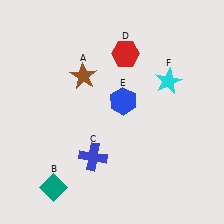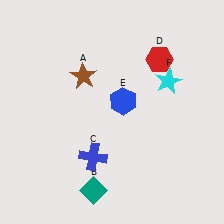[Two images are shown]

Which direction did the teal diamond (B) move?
The teal diamond (B) moved right.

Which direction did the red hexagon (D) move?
The red hexagon (D) moved right.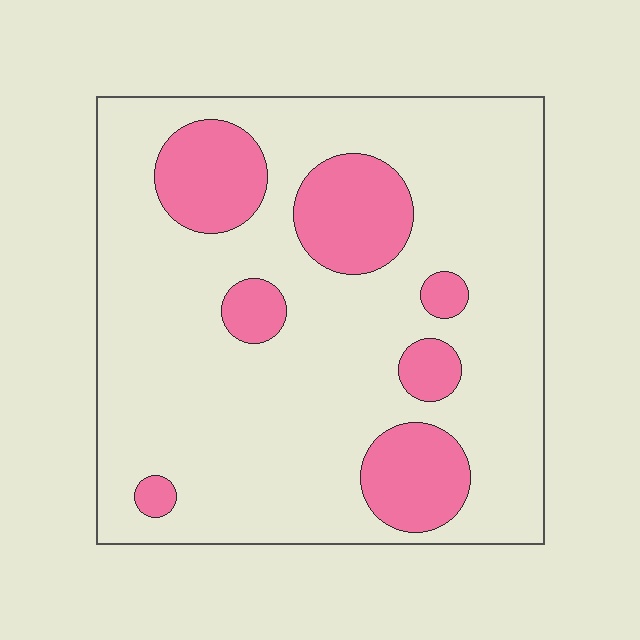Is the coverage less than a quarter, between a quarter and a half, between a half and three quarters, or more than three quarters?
Less than a quarter.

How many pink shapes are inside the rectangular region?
7.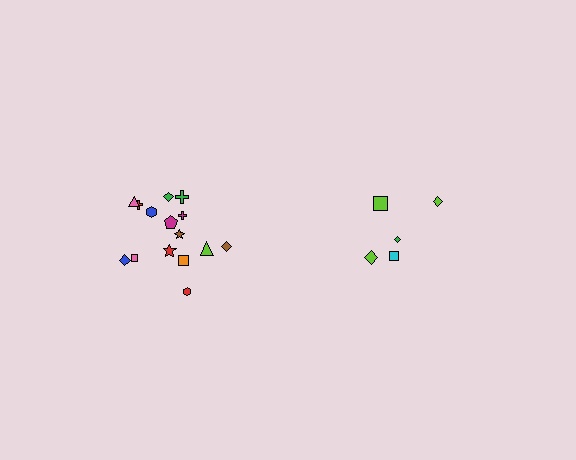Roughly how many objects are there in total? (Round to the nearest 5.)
Roughly 20 objects in total.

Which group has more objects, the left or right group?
The left group.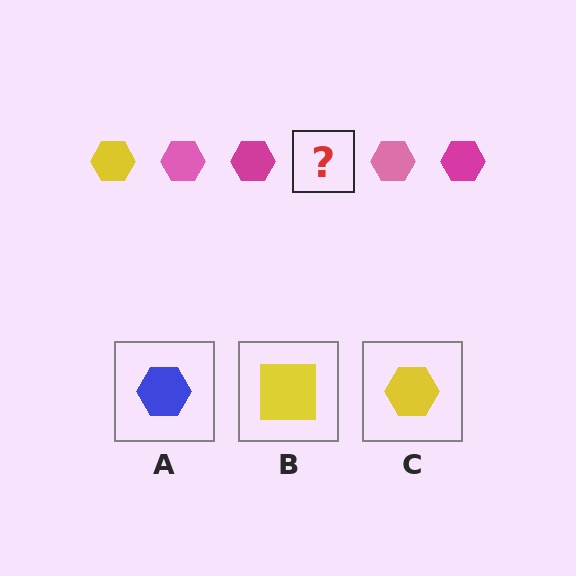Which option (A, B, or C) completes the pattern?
C.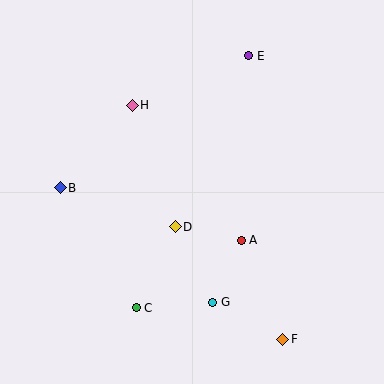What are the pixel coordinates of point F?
Point F is at (283, 339).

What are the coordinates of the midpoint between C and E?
The midpoint between C and E is at (193, 182).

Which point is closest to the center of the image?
Point D at (175, 227) is closest to the center.